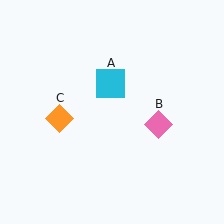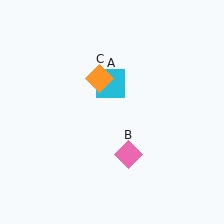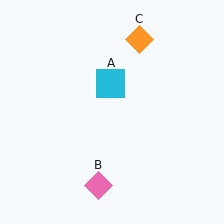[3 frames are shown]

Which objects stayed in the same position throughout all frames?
Cyan square (object A) remained stationary.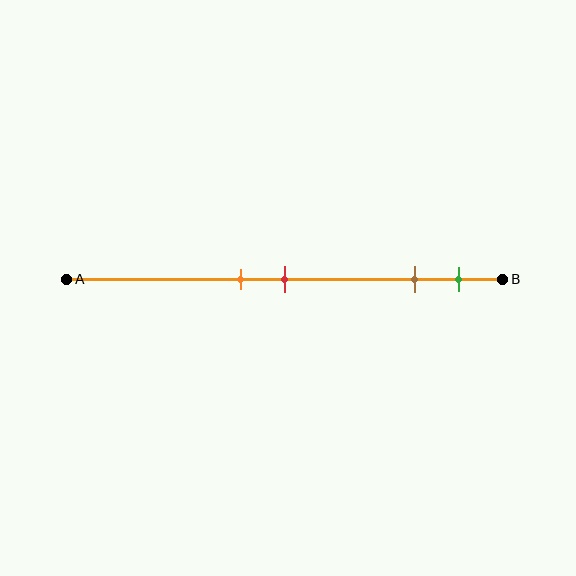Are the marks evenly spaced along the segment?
No, the marks are not evenly spaced.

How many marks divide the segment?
There are 4 marks dividing the segment.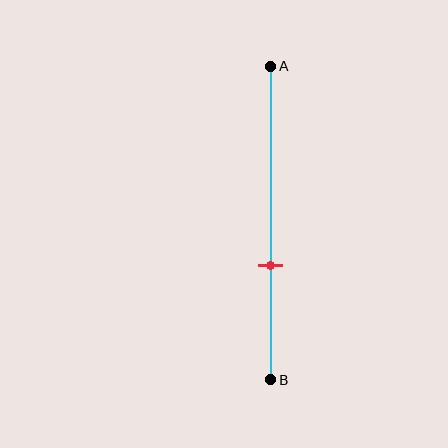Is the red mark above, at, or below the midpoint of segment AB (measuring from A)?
The red mark is below the midpoint of segment AB.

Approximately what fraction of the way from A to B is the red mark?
The red mark is approximately 65% of the way from A to B.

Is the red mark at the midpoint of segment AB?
No, the mark is at about 65% from A, not at the 50% midpoint.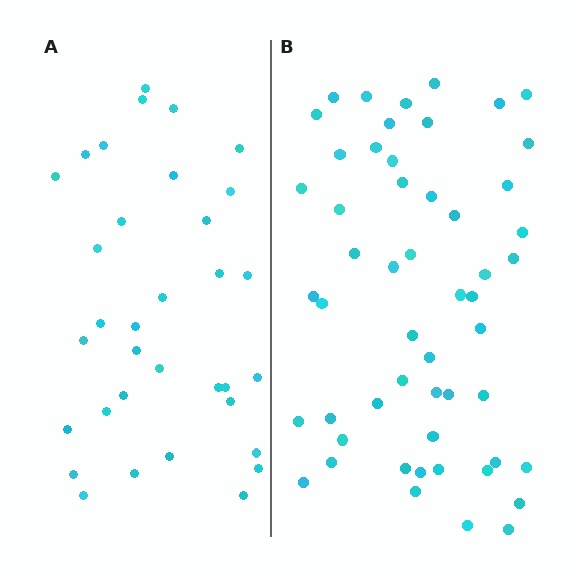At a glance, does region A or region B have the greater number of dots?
Region B (the right region) has more dots.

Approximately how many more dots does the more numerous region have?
Region B has approximately 20 more dots than region A.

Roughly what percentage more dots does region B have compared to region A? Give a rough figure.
About 55% more.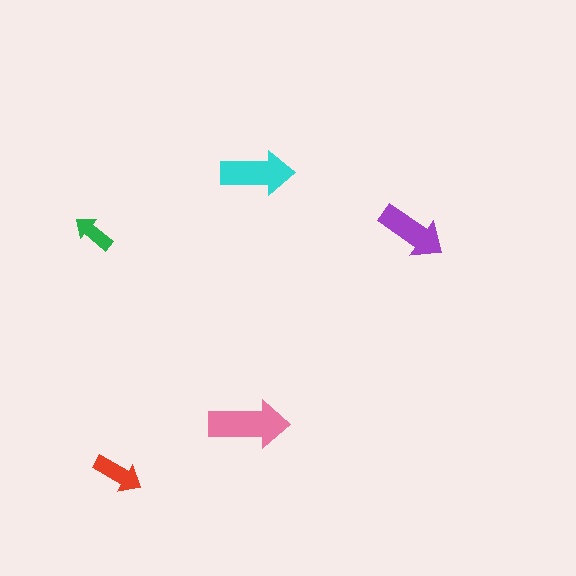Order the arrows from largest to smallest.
the pink one, the cyan one, the purple one, the red one, the green one.